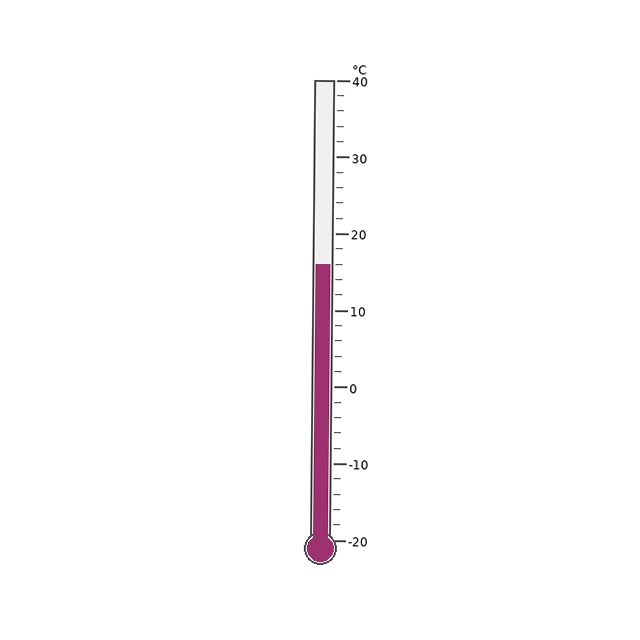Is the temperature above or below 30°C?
The temperature is below 30°C.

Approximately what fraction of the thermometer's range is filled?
The thermometer is filled to approximately 60% of its range.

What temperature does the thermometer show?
The thermometer shows approximately 16°C.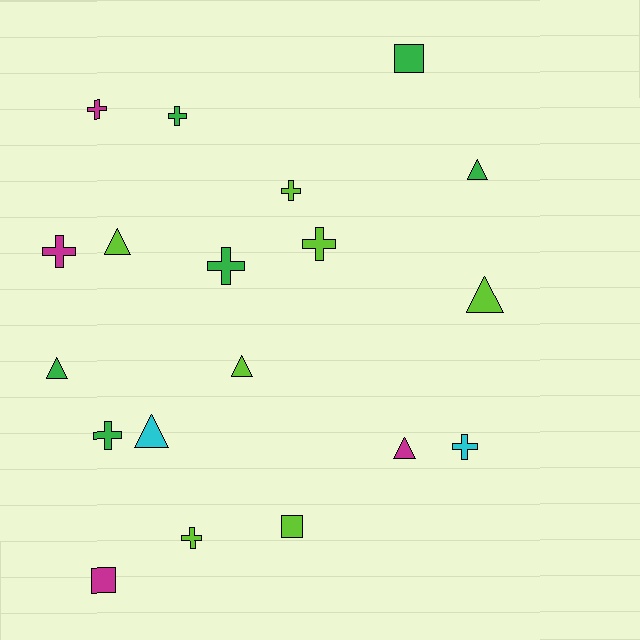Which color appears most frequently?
Lime, with 7 objects.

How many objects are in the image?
There are 19 objects.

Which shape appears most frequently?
Cross, with 9 objects.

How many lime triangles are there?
There are 3 lime triangles.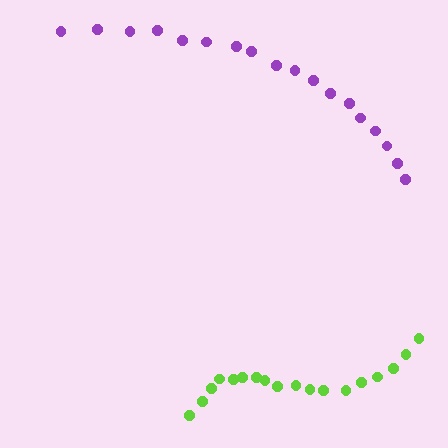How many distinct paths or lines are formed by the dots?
There are 2 distinct paths.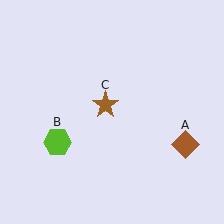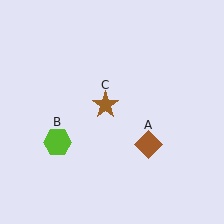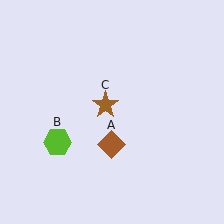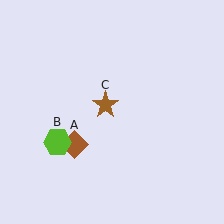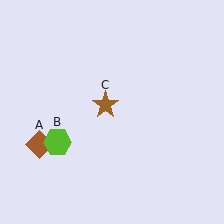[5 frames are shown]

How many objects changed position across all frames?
1 object changed position: brown diamond (object A).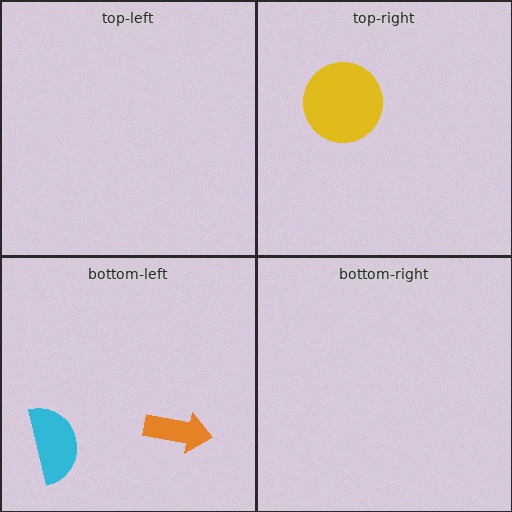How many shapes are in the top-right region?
1.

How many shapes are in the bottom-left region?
2.